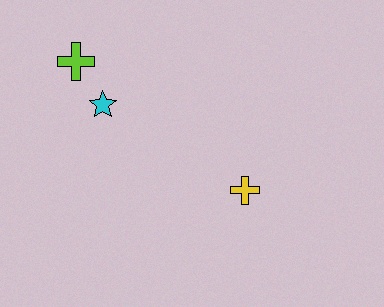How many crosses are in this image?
There are 2 crosses.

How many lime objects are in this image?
There is 1 lime object.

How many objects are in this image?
There are 3 objects.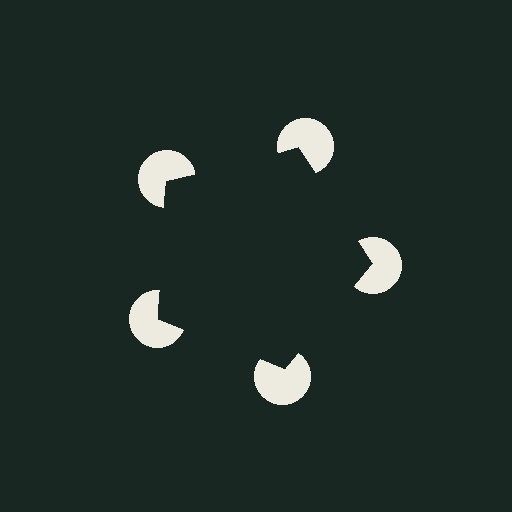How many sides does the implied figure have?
5 sides.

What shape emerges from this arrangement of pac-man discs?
An illusory pentagon — its edges are inferred from the aligned wedge cuts in the pac-man discs, not physically drawn.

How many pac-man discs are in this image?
There are 5 — one at each vertex of the illusory pentagon.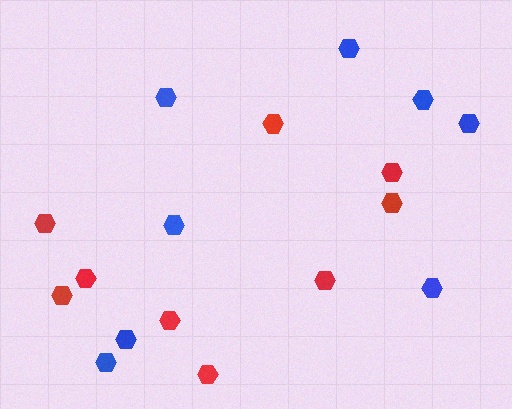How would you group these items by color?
There are 2 groups: one group of blue hexagons (8) and one group of red hexagons (9).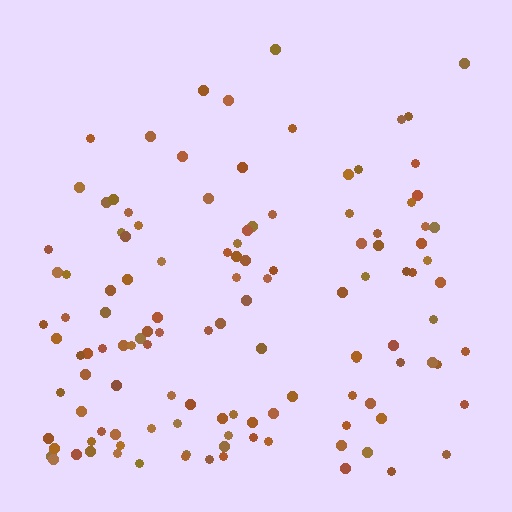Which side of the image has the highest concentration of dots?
The bottom.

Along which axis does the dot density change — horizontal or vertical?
Vertical.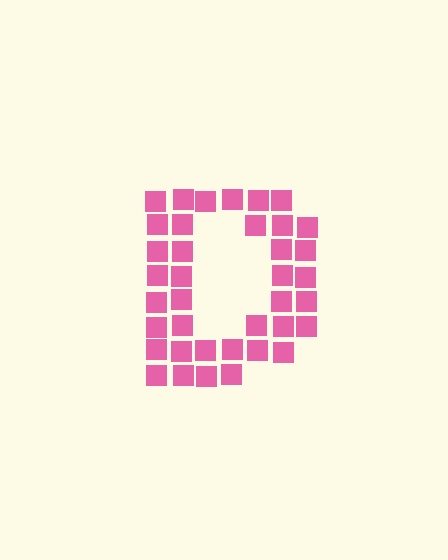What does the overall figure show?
The overall figure shows the letter D.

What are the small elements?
The small elements are squares.